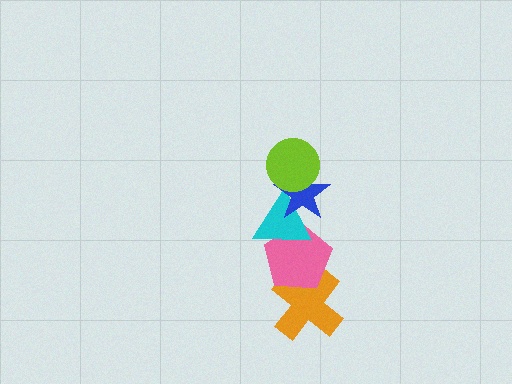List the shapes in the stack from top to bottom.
From top to bottom: the lime circle, the blue star, the cyan triangle, the pink pentagon, the orange cross.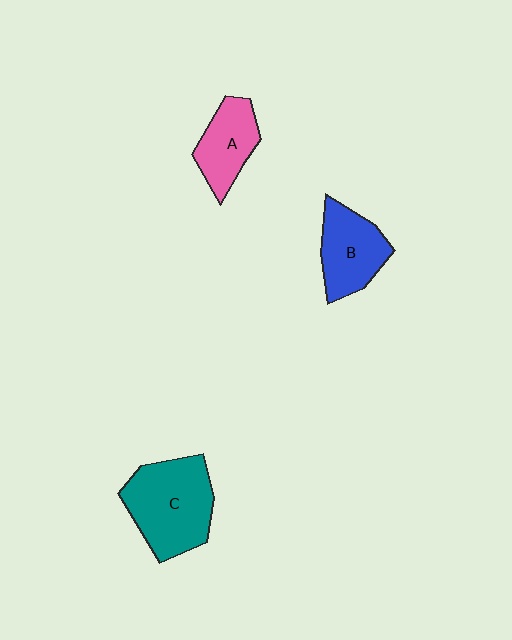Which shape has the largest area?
Shape C (teal).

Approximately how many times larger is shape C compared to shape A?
Approximately 1.7 times.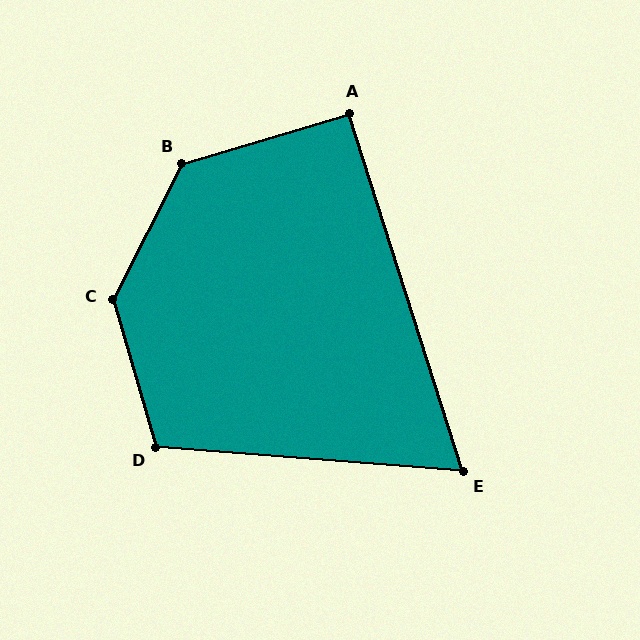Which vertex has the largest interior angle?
C, at approximately 137 degrees.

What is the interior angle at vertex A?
Approximately 91 degrees (approximately right).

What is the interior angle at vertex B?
Approximately 134 degrees (obtuse).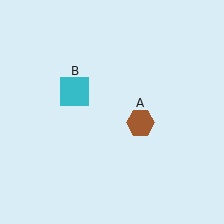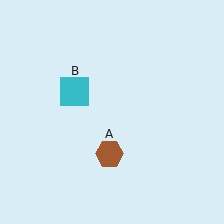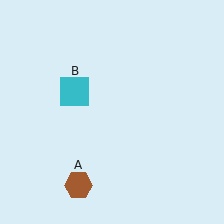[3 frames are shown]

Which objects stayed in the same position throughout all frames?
Cyan square (object B) remained stationary.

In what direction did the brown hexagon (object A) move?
The brown hexagon (object A) moved down and to the left.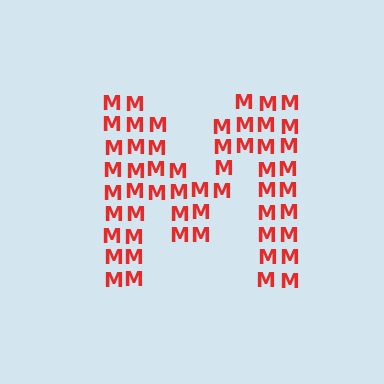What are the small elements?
The small elements are letter M's.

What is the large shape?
The large shape is the letter M.